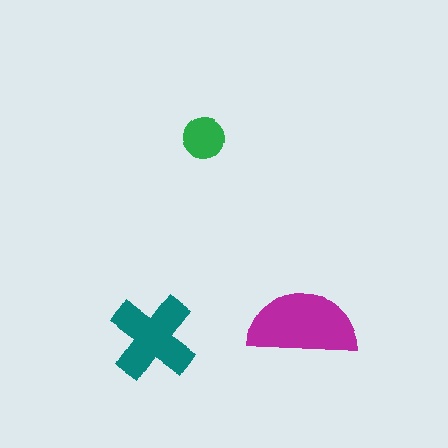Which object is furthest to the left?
The teal cross is leftmost.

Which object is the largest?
The magenta semicircle.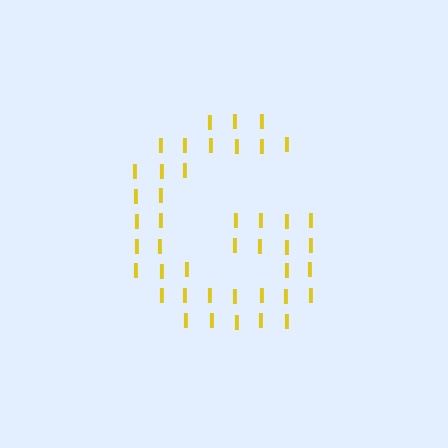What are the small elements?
The small elements are letter I's.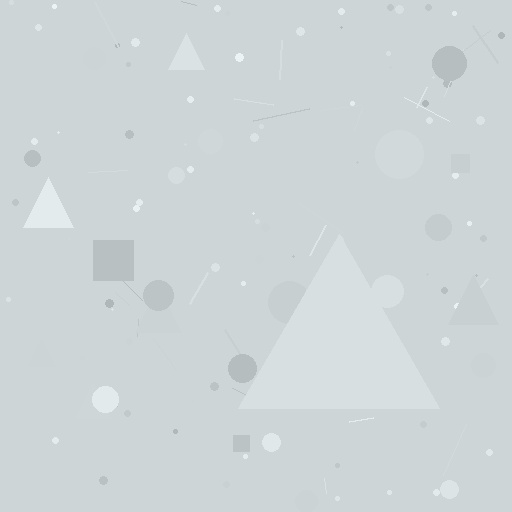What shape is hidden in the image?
A triangle is hidden in the image.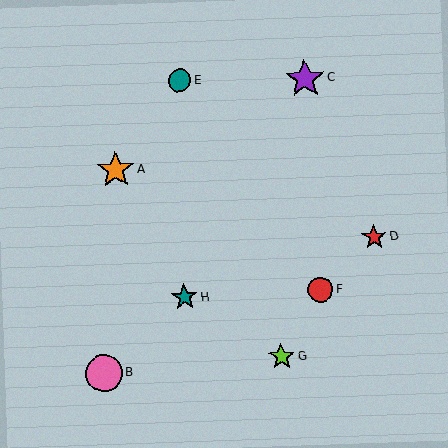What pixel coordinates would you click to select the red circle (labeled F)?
Click at (320, 290) to select the red circle F.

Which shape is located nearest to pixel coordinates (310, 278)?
The red circle (labeled F) at (320, 290) is nearest to that location.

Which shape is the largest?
The purple star (labeled C) is the largest.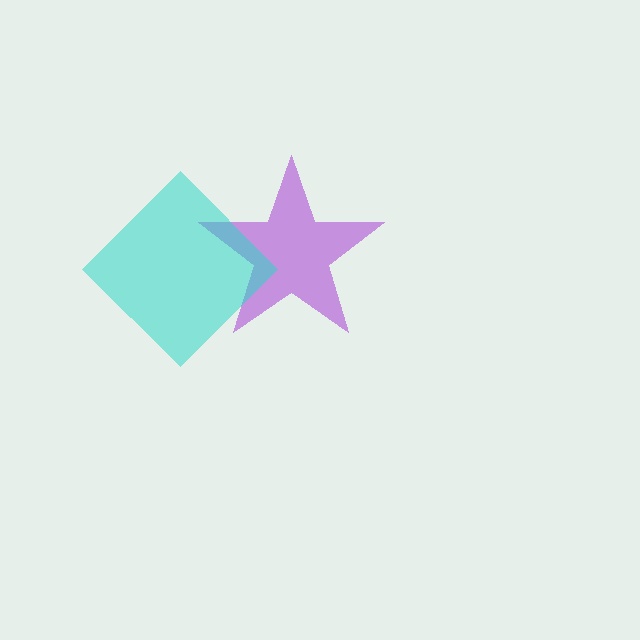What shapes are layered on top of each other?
The layered shapes are: a purple star, a cyan diamond.